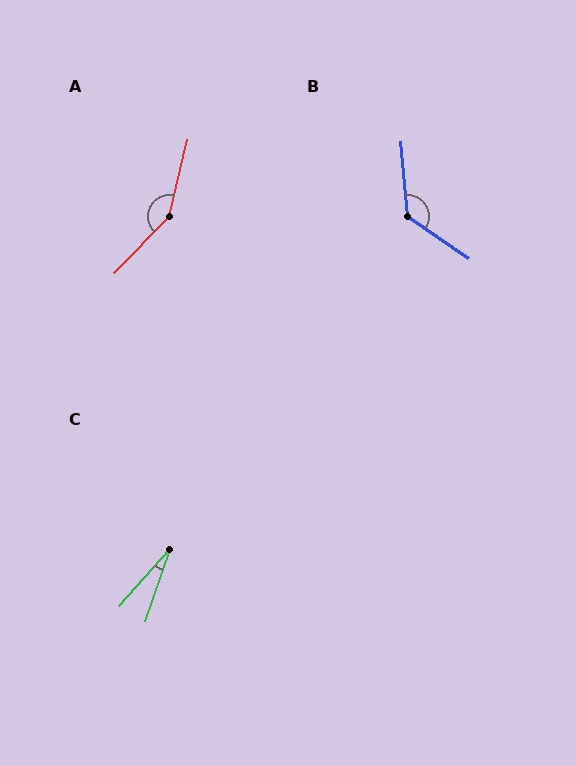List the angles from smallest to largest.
C (23°), B (129°), A (149°).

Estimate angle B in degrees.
Approximately 129 degrees.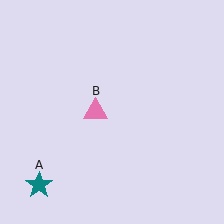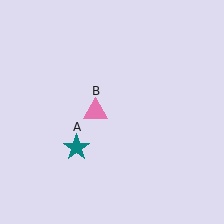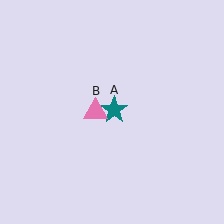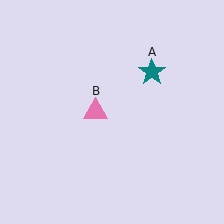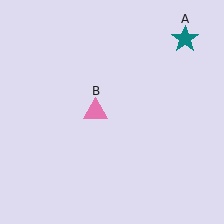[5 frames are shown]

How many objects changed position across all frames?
1 object changed position: teal star (object A).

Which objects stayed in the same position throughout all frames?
Pink triangle (object B) remained stationary.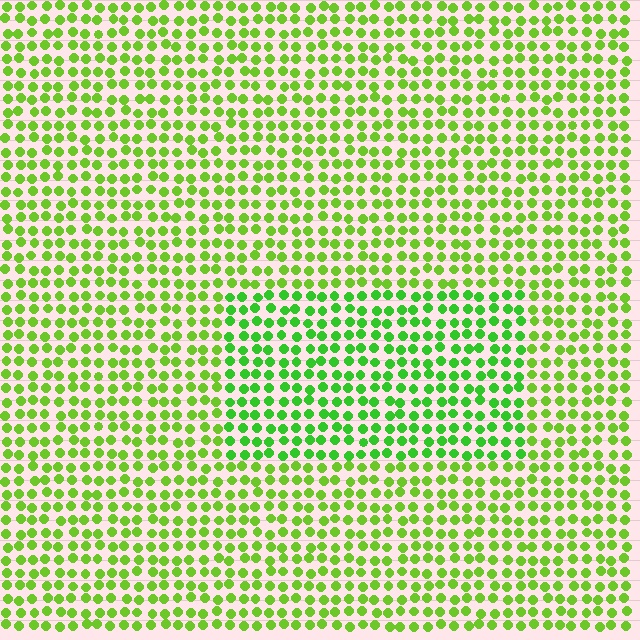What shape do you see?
I see a rectangle.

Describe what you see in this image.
The image is filled with small lime elements in a uniform arrangement. A rectangle-shaped region is visible where the elements are tinted to a slightly different hue, forming a subtle color boundary.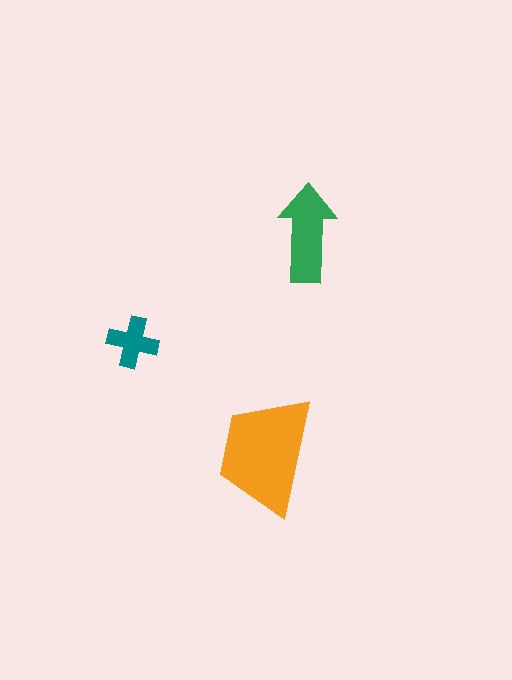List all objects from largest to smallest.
The orange trapezoid, the green arrow, the teal cross.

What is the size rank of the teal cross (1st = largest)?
3rd.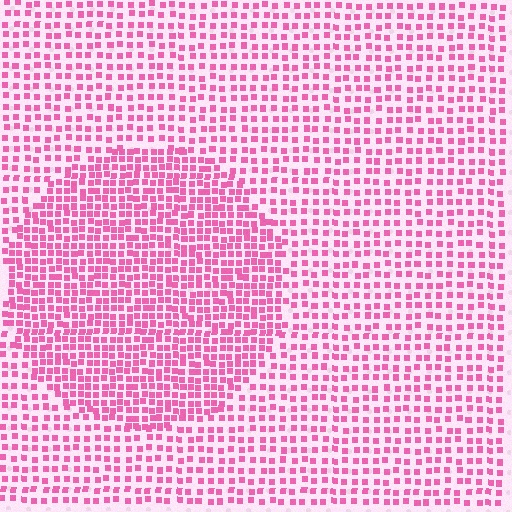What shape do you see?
I see a circle.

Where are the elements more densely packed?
The elements are more densely packed inside the circle boundary.